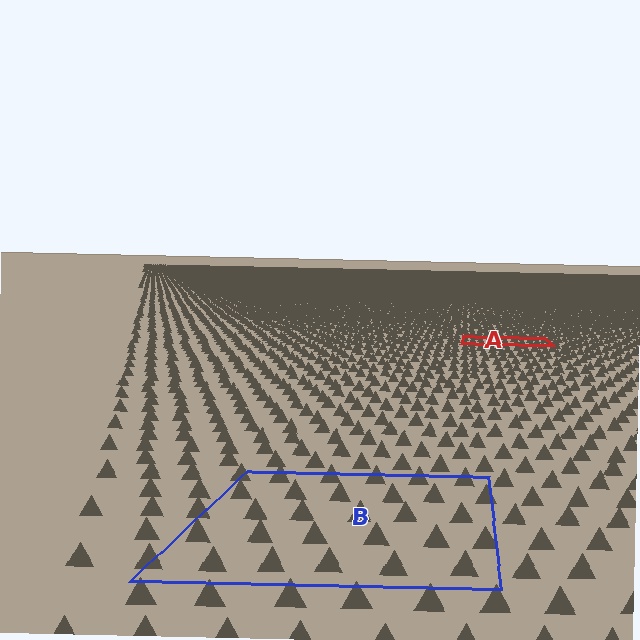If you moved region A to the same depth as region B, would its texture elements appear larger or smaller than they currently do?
They would appear larger. At a closer depth, the same texture elements are projected at a bigger on-screen size.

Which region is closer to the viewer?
Region B is closer. The texture elements there are larger and more spread out.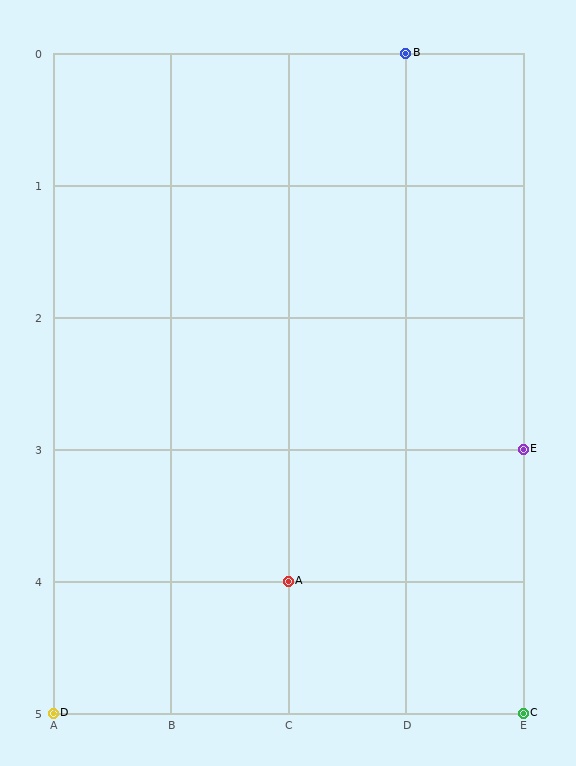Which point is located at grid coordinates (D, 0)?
Point B is at (D, 0).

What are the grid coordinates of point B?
Point B is at grid coordinates (D, 0).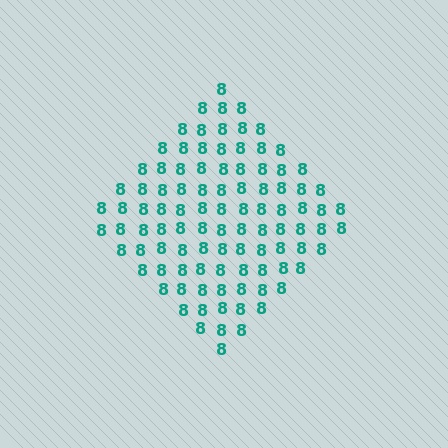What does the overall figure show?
The overall figure shows a diamond.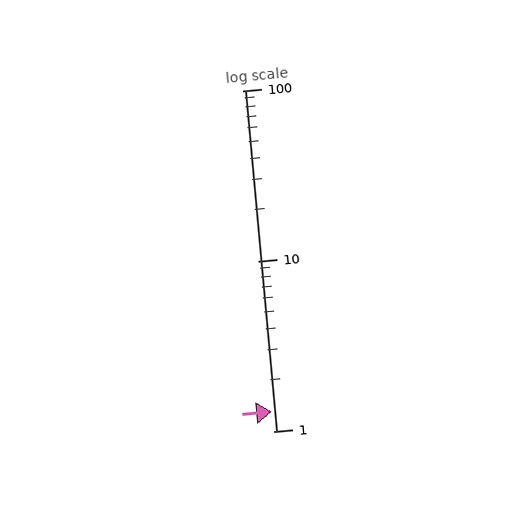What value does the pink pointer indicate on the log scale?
The pointer indicates approximately 1.3.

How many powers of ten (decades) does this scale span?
The scale spans 2 decades, from 1 to 100.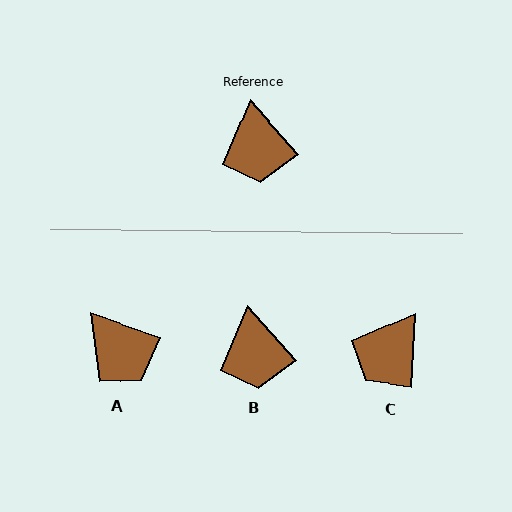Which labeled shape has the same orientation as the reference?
B.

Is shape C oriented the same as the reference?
No, it is off by about 45 degrees.